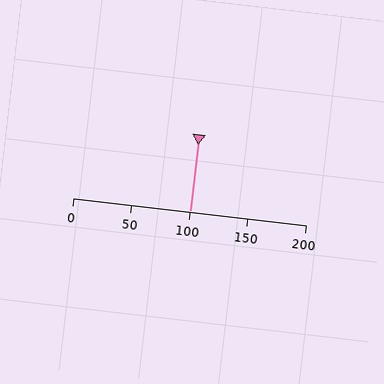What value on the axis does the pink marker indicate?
The marker indicates approximately 100.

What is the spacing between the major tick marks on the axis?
The major ticks are spaced 50 apart.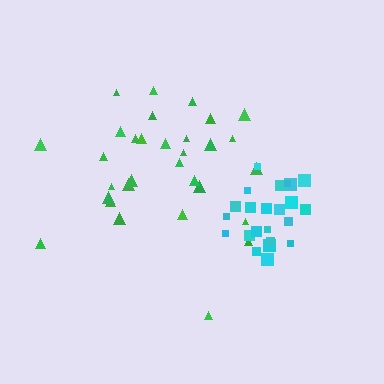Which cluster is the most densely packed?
Cyan.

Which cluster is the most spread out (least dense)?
Green.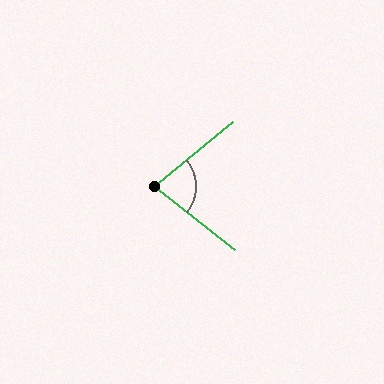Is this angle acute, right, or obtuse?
It is acute.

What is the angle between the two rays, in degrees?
Approximately 78 degrees.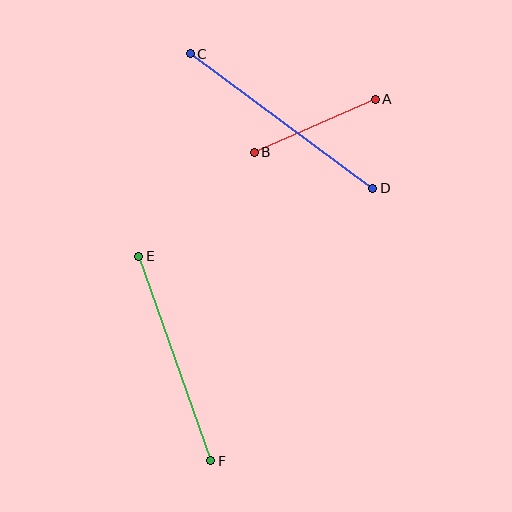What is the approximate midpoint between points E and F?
The midpoint is at approximately (175, 359) pixels.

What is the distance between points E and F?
The distance is approximately 217 pixels.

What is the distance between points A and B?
The distance is approximately 132 pixels.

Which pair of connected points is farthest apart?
Points C and D are farthest apart.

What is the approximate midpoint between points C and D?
The midpoint is at approximately (281, 121) pixels.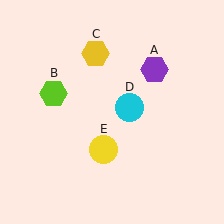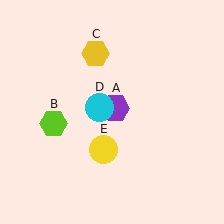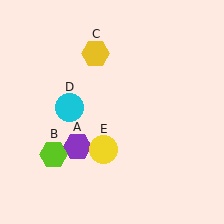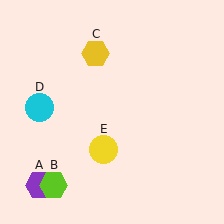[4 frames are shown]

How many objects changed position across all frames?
3 objects changed position: purple hexagon (object A), lime hexagon (object B), cyan circle (object D).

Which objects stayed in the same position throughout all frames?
Yellow hexagon (object C) and yellow circle (object E) remained stationary.